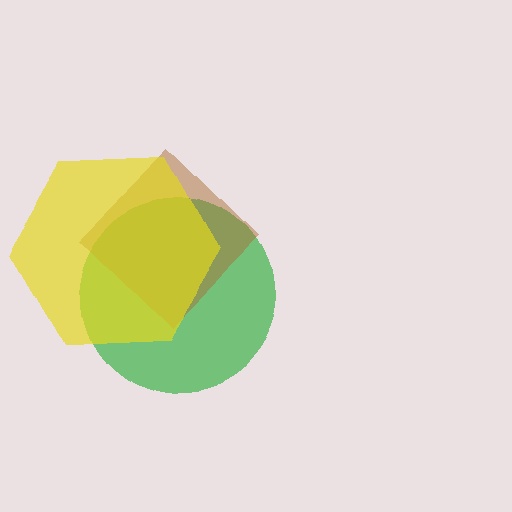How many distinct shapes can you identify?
There are 3 distinct shapes: a green circle, a brown diamond, a yellow hexagon.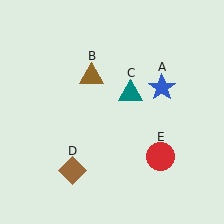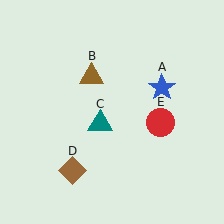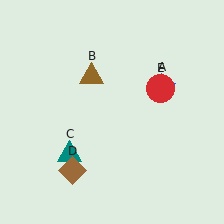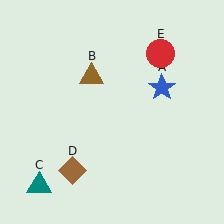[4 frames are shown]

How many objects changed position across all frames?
2 objects changed position: teal triangle (object C), red circle (object E).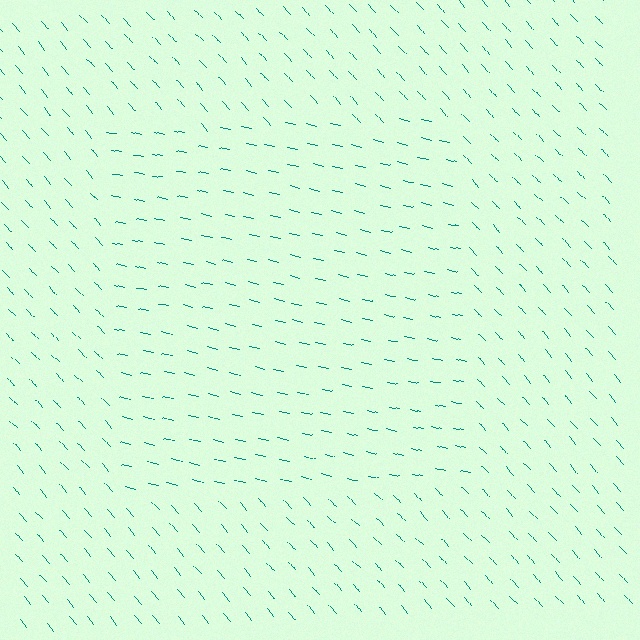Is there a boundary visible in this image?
Yes, there is a texture boundary formed by a change in line orientation.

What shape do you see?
I see a rectangle.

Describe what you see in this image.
The image is filled with small teal line segments. A rectangle region in the image has lines oriented differently from the surrounding lines, creating a visible texture boundary.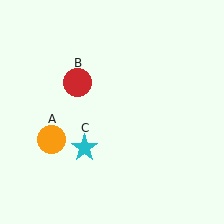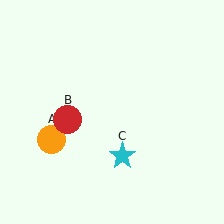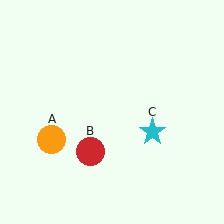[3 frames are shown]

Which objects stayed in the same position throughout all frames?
Orange circle (object A) remained stationary.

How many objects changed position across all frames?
2 objects changed position: red circle (object B), cyan star (object C).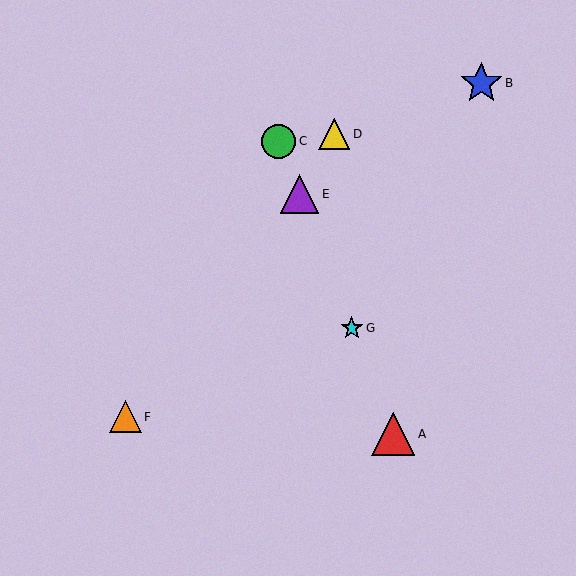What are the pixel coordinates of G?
Object G is at (352, 328).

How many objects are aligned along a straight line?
4 objects (A, C, E, G) are aligned along a straight line.